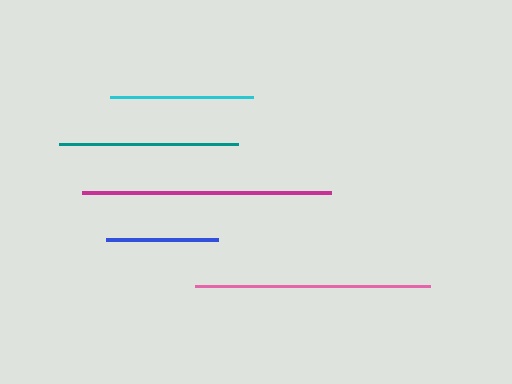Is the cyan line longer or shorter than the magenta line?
The magenta line is longer than the cyan line.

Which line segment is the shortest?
The blue line is the shortest at approximately 112 pixels.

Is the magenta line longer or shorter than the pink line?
The magenta line is longer than the pink line.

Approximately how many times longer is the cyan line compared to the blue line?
The cyan line is approximately 1.3 times the length of the blue line.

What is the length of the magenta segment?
The magenta segment is approximately 250 pixels long.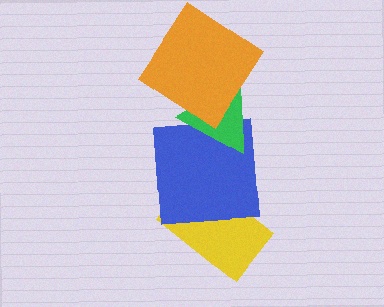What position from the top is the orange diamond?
The orange diamond is 1st from the top.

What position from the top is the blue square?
The blue square is 3rd from the top.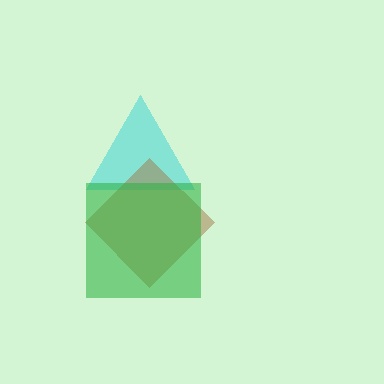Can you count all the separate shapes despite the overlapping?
Yes, there are 3 separate shapes.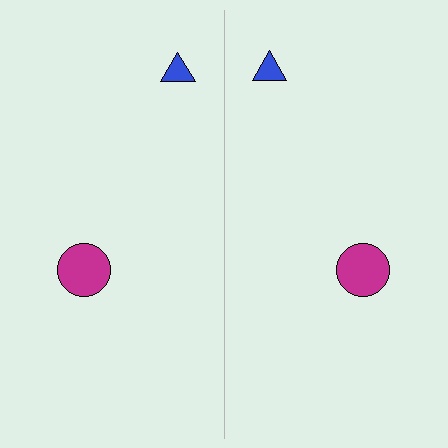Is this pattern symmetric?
Yes, this pattern has bilateral (reflection) symmetry.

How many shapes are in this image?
There are 4 shapes in this image.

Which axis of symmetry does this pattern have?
The pattern has a vertical axis of symmetry running through the center of the image.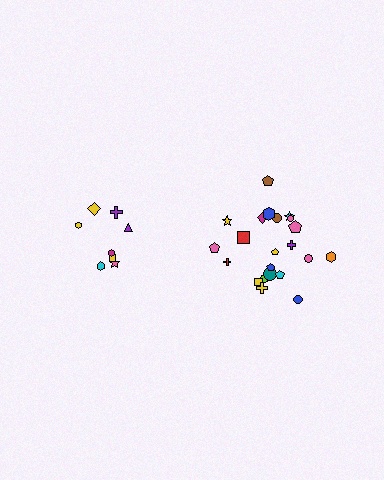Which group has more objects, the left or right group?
The right group.